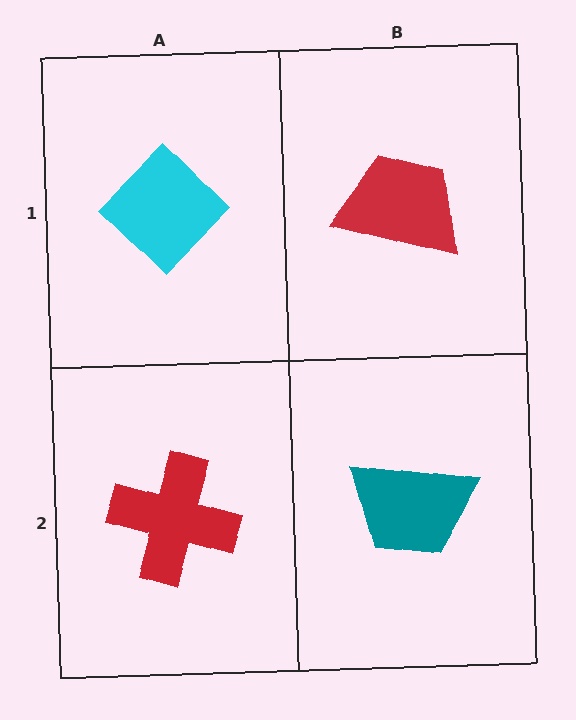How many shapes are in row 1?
2 shapes.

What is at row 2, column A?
A red cross.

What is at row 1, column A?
A cyan diamond.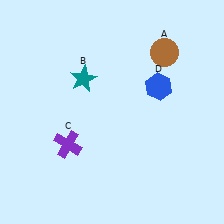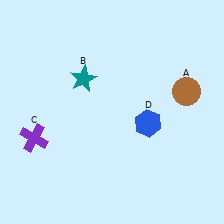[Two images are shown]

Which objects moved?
The objects that moved are: the brown circle (A), the purple cross (C), the blue hexagon (D).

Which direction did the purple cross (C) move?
The purple cross (C) moved left.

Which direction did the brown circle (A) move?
The brown circle (A) moved down.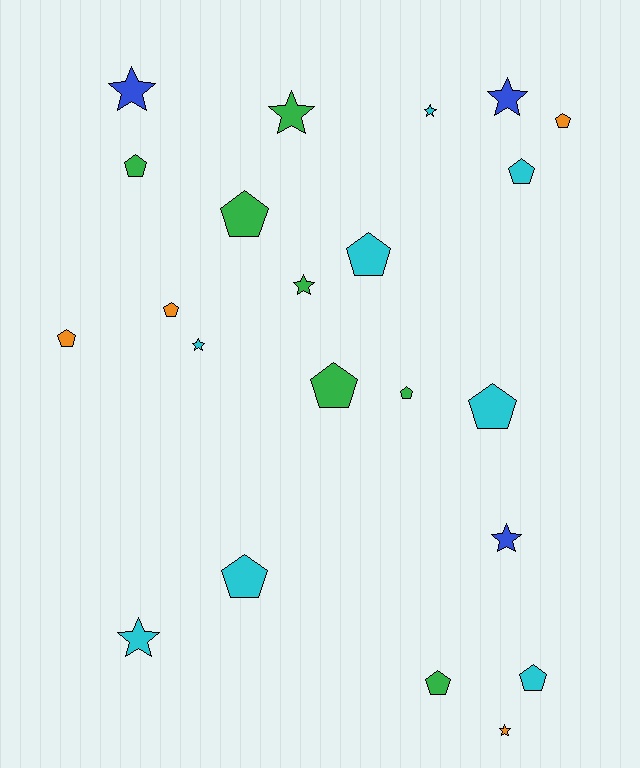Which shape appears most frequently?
Pentagon, with 13 objects.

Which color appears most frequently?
Cyan, with 8 objects.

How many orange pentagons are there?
There are 3 orange pentagons.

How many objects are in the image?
There are 22 objects.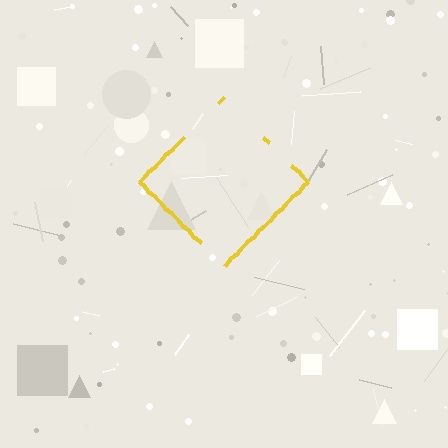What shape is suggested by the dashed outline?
The dashed outline suggests a diamond.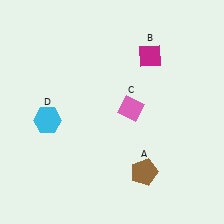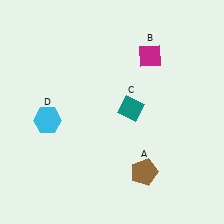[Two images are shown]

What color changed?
The diamond (C) changed from pink in Image 1 to teal in Image 2.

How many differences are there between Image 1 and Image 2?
There is 1 difference between the two images.